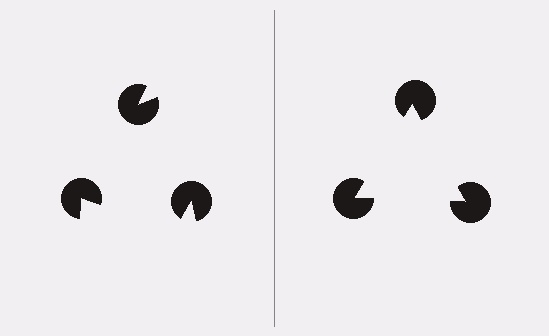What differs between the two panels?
The pac-man discs are positioned identically on both sides; only the wedge orientations differ. On the right they align to a triangle; on the left they are misaligned.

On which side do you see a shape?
An illusory triangle appears on the right side. On the left side the wedge cuts are rotated, so no coherent shape forms.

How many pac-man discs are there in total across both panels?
6 — 3 on each side.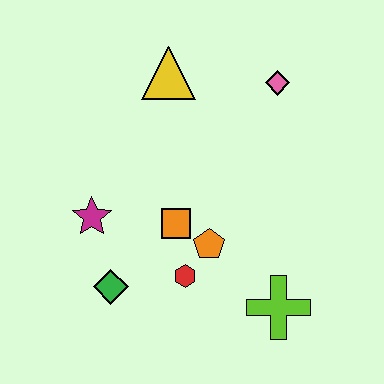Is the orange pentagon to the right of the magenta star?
Yes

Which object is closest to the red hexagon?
The orange pentagon is closest to the red hexagon.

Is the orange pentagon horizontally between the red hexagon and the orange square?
No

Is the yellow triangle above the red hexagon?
Yes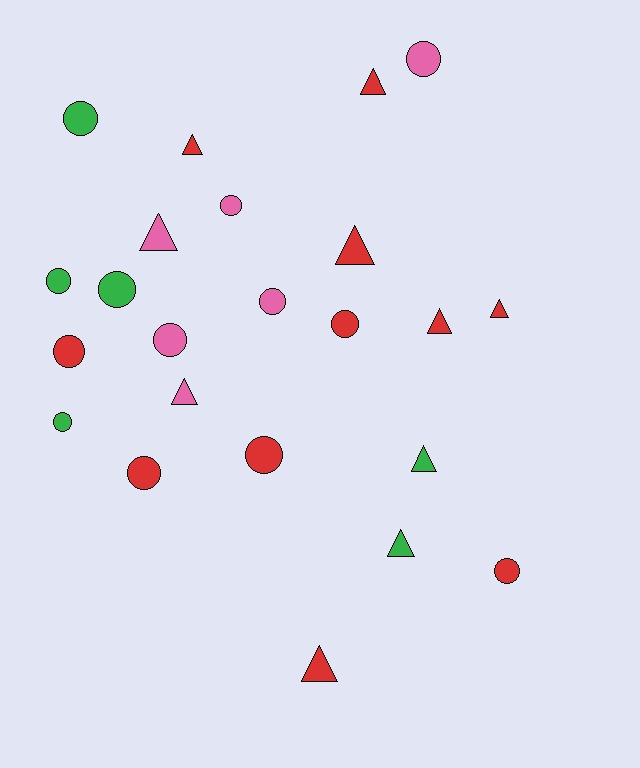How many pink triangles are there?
There are 2 pink triangles.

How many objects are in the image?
There are 23 objects.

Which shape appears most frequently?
Circle, with 13 objects.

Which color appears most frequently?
Red, with 11 objects.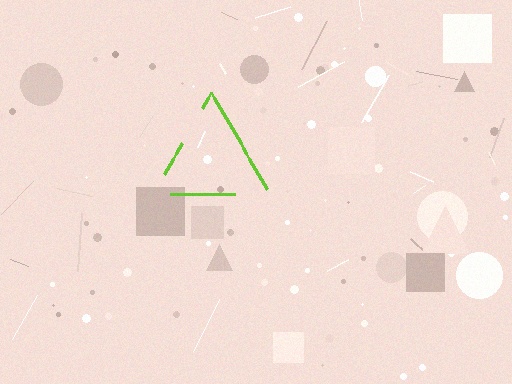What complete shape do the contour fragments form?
The contour fragments form a triangle.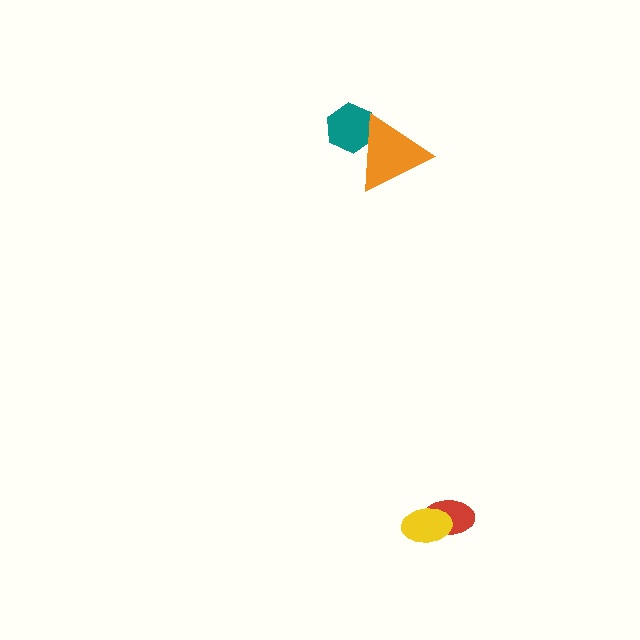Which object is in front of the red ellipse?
The yellow ellipse is in front of the red ellipse.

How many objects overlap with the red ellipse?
1 object overlaps with the red ellipse.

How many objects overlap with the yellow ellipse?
1 object overlaps with the yellow ellipse.